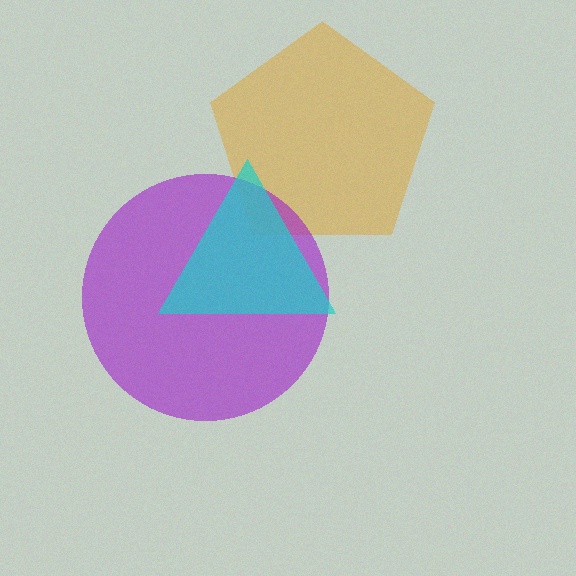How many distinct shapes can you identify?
There are 3 distinct shapes: an orange pentagon, a purple circle, a cyan triangle.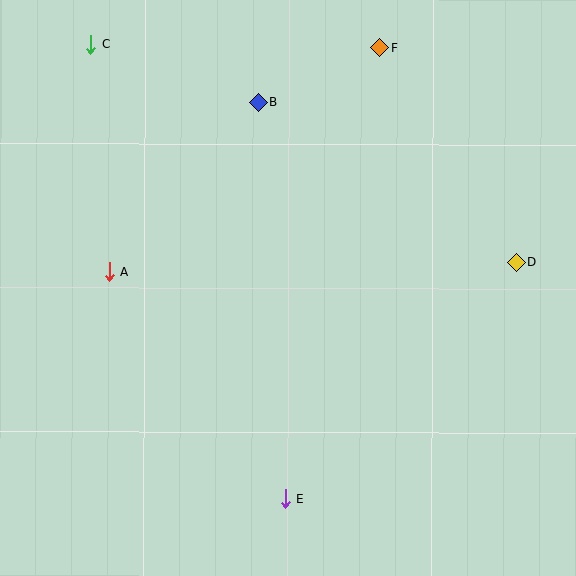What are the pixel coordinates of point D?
Point D is at (516, 262).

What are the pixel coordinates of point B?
Point B is at (258, 102).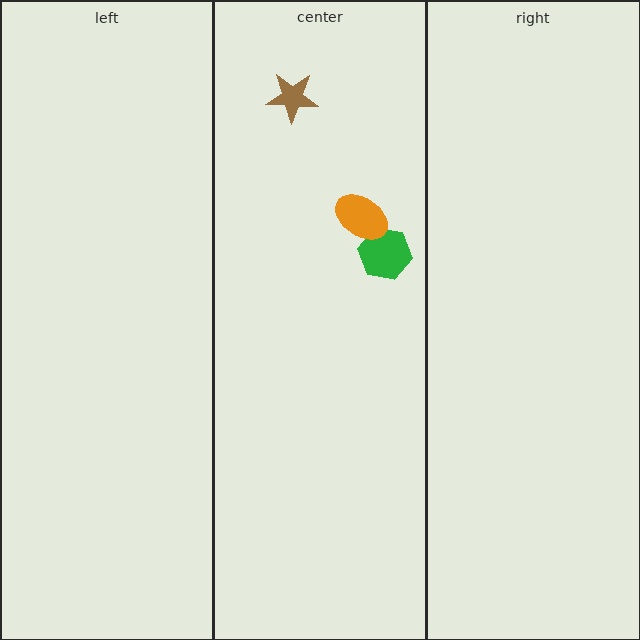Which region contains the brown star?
The center region.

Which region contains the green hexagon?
The center region.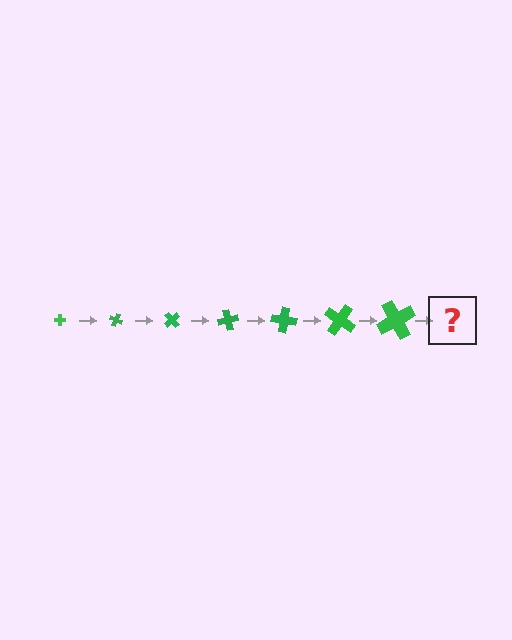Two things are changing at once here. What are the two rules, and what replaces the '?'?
The two rules are that the cross grows larger each step and it rotates 25 degrees each step. The '?' should be a cross, larger than the previous one and rotated 175 degrees from the start.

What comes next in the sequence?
The next element should be a cross, larger than the previous one and rotated 175 degrees from the start.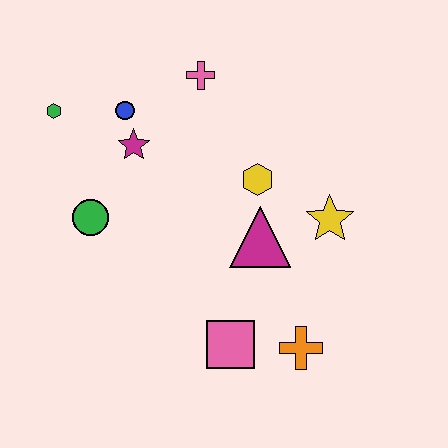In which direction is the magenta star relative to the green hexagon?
The magenta star is to the right of the green hexagon.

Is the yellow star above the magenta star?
No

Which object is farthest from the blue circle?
The orange cross is farthest from the blue circle.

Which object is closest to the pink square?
The orange cross is closest to the pink square.